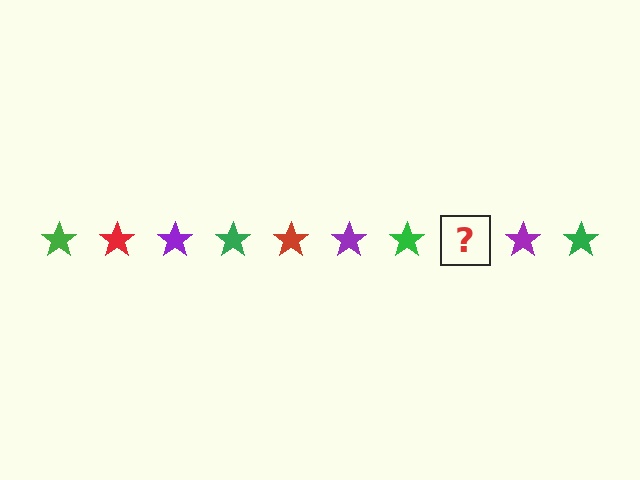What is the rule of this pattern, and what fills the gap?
The rule is that the pattern cycles through green, red, purple stars. The gap should be filled with a red star.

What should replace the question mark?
The question mark should be replaced with a red star.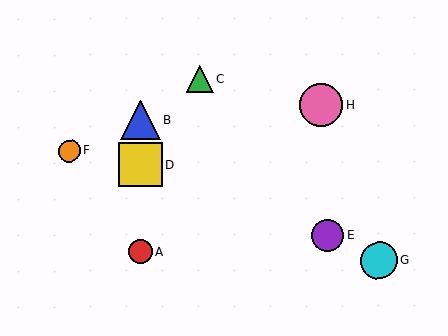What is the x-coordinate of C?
Object C is at x≈199.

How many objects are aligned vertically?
3 objects (A, B, D) are aligned vertically.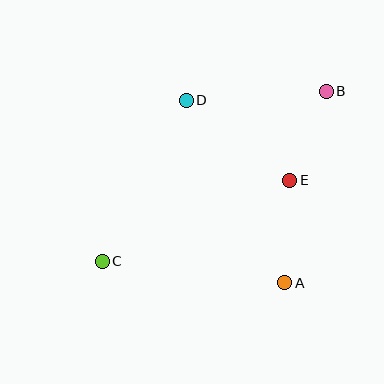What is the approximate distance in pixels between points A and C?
The distance between A and C is approximately 184 pixels.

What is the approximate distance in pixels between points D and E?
The distance between D and E is approximately 131 pixels.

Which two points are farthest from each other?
Points B and C are farthest from each other.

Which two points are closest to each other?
Points B and E are closest to each other.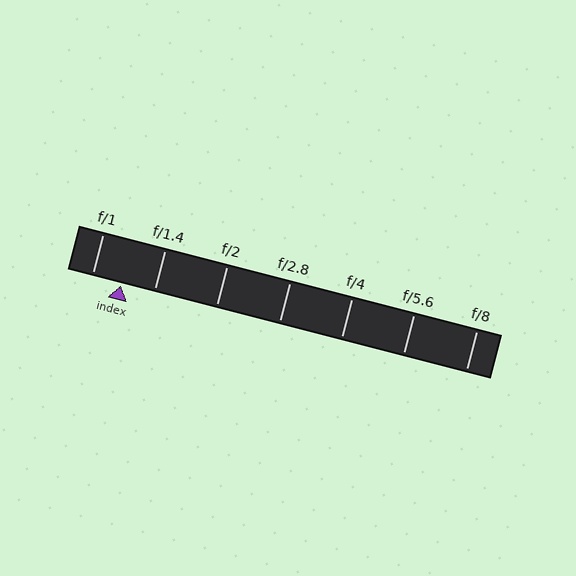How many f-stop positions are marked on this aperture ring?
There are 7 f-stop positions marked.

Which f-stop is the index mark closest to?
The index mark is closest to f/1.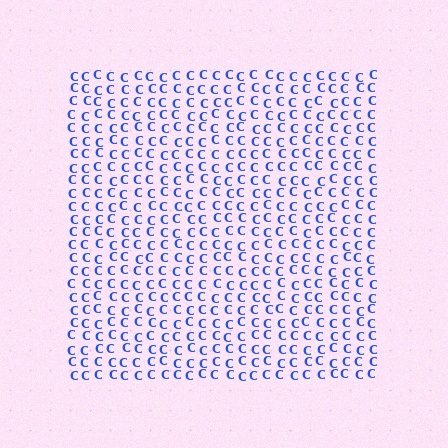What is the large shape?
The large shape is a square.